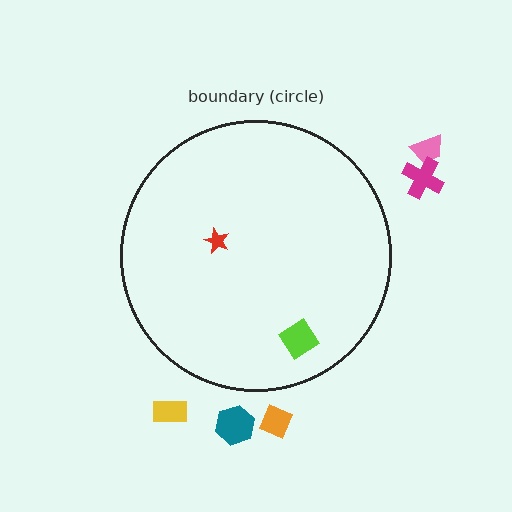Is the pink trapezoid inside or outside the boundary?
Outside.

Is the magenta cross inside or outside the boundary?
Outside.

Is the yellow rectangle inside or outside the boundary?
Outside.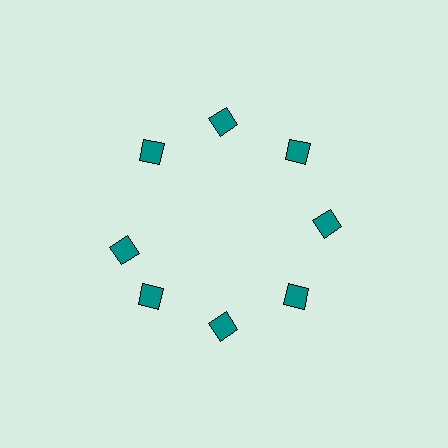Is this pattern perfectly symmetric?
No. The 8 teal diamonds are arranged in a ring, but one element near the 9 o'clock position is rotated out of alignment along the ring, breaking the 8-fold rotational symmetry.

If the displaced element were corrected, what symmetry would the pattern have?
It would have 8-fold rotational symmetry — the pattern would map onto itself every 45 degrees.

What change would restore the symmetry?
The symmetry would be restored by rotating it back into even spacing with its neighbors so that all 8 diamonds sit at equal angles and equal distance from the center.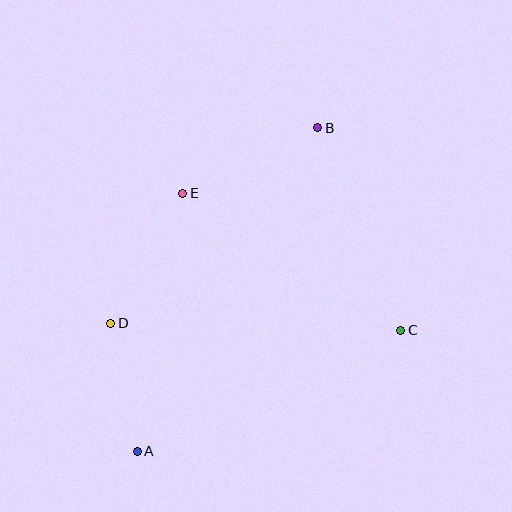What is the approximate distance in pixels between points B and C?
The distance between B and C is approximately 219 pixels.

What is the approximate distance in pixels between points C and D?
The distance between C and D is approximately 290 pixels.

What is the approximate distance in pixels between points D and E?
The distance between D and E is approximately 148 pixels.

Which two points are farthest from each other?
Points A and B are farthest from each other.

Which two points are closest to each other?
Points A and D are closest to each other.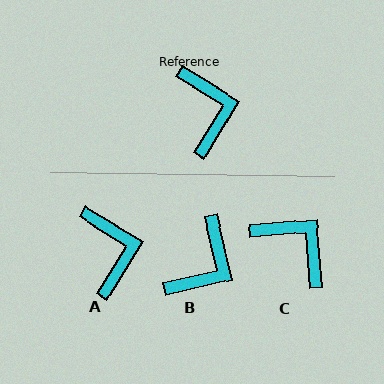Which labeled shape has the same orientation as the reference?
A.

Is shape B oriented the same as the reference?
No, it is off by about 46 degrees.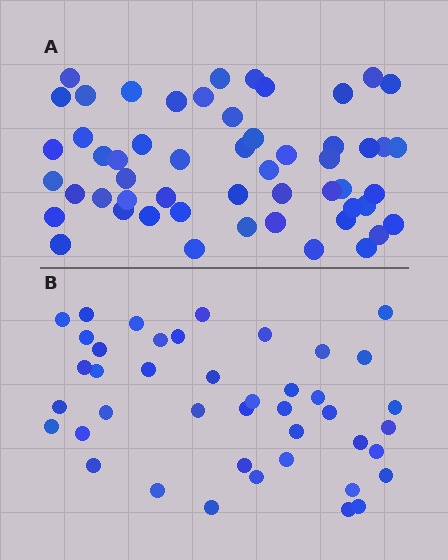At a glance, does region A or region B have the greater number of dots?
Region A (the top region) has more dots.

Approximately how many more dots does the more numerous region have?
Region A has roughly 12 or so more dots than region B.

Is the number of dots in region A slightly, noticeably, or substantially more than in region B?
Region A has noticeably more, but not dramatically so. The ratio is roughly 1.3 to 1.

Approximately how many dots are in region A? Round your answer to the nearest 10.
About 50 dots. (The exact count is 54, which rounds to 50.)